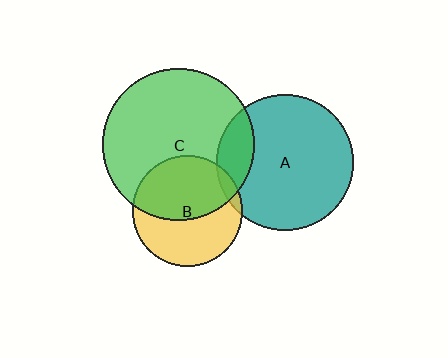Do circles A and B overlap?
Yes.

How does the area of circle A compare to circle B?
Approximately 1.5 times.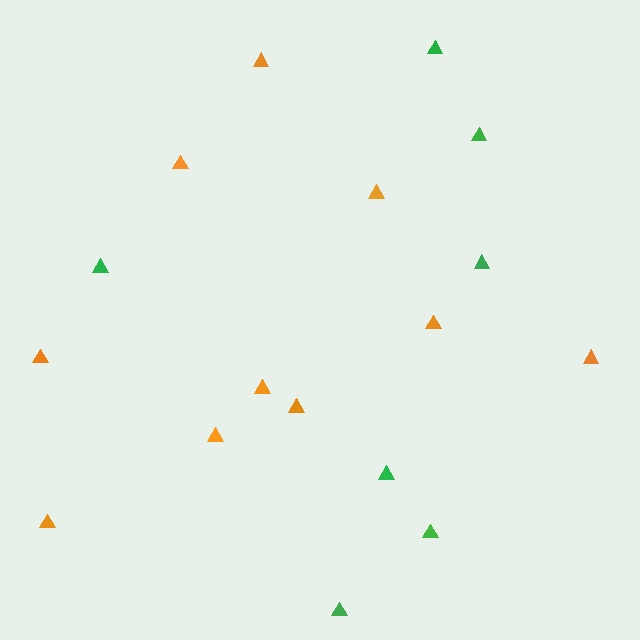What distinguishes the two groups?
There are 2 groups: one group of orange triangles (10) and one group of green triangles (7).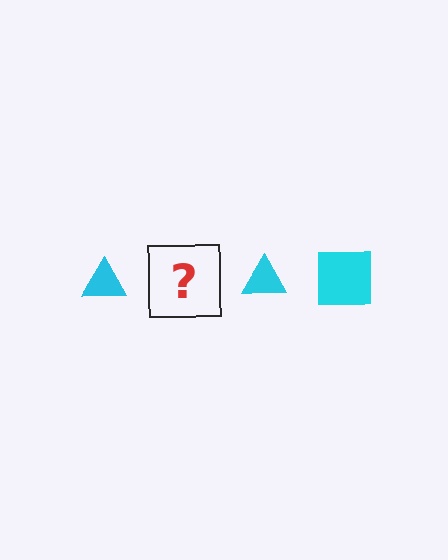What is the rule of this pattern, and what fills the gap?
The rule is that the pattern cycles through triangle, square shapes in cyan. The gap should be filled with a cyan square.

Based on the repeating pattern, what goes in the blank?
The blank should be a cyan square.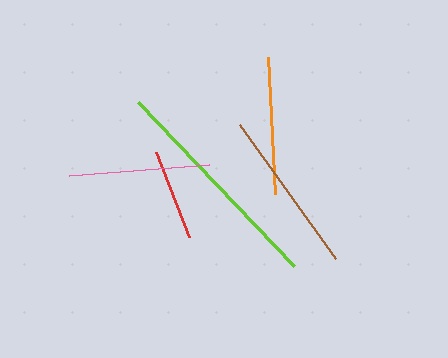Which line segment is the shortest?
The red line is the shortest at approximately 90 pixels.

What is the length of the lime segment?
The lime segment is approximately 226 pixels long.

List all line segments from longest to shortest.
From longest to shortest: lime, brown, pink, orange, red.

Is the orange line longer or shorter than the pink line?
The pink line is longer than the orange line.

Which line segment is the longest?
The lime line is the longest at approximately 226 pixels.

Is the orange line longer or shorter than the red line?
The orange line is longer than the red line.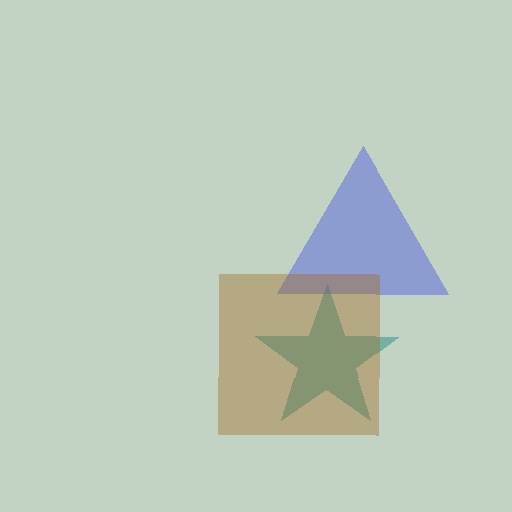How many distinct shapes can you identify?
There are 3 distinct shapes: a teal star, a blue triangle, a brown square.